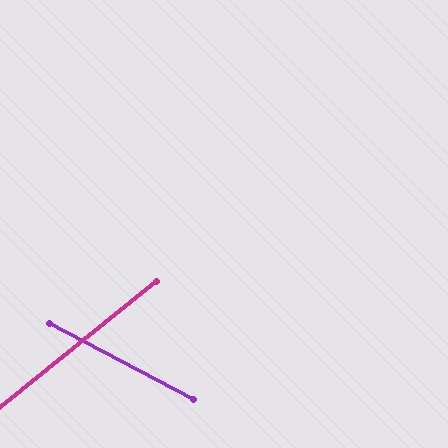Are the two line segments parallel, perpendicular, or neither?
Neither parallel nor perpendicular — they differ by about 66°.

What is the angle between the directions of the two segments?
Approximately 66 degrees.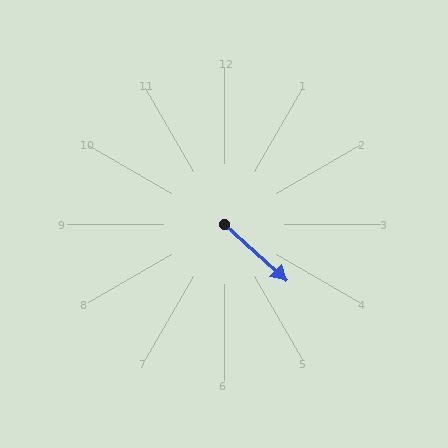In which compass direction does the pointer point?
Southeast.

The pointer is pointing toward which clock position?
Roughly 4 o'clock.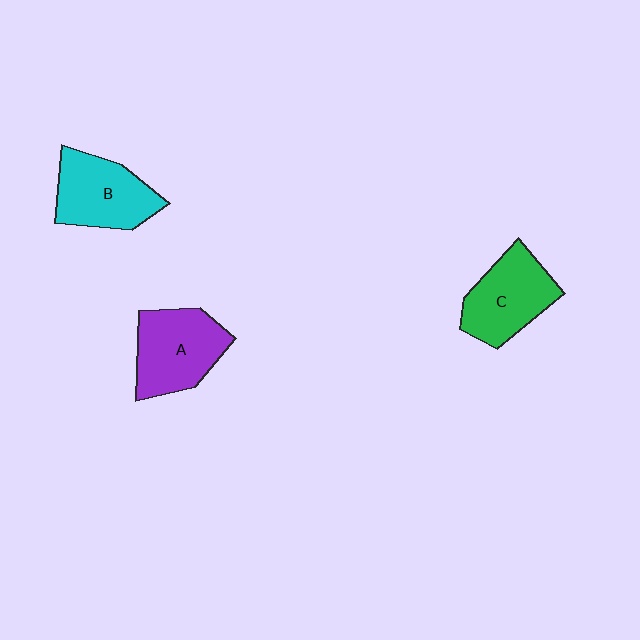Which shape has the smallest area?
Shape C (green).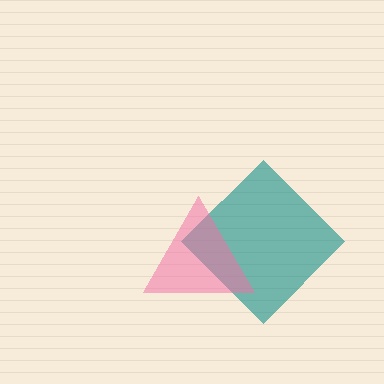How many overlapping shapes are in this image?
There are 2 overlapping shapes in the image.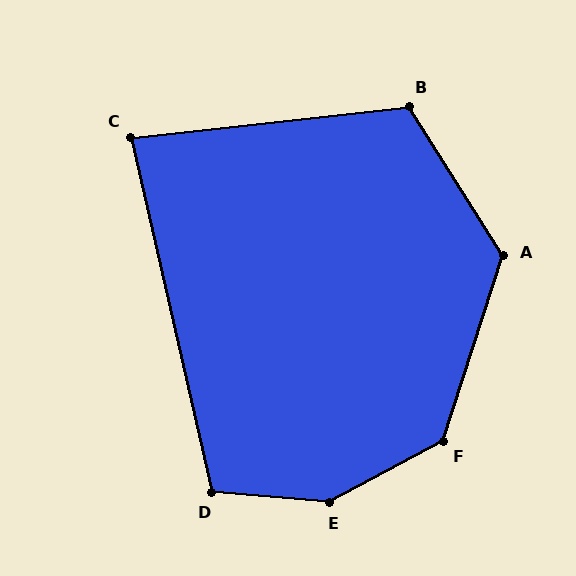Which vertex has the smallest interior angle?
C, at approximately 83 degrees.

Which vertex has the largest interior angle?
E, at approximately 147 degrees.